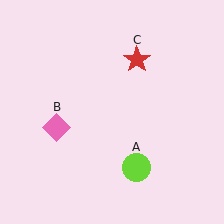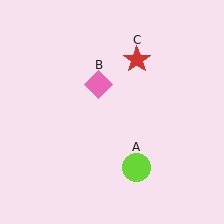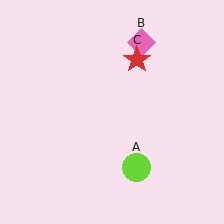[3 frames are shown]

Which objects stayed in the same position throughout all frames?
Lime circle (object A) and red star (object C) remained stationary.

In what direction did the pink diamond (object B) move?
The pink diamond (object B) moved up and to the right.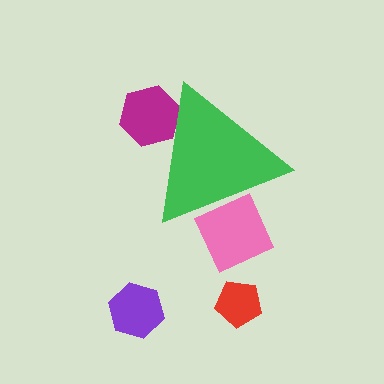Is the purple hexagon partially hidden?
No, the purple hexagon is fully visible.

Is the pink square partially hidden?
Yes, the pink square is partially hidden behind the green triangle.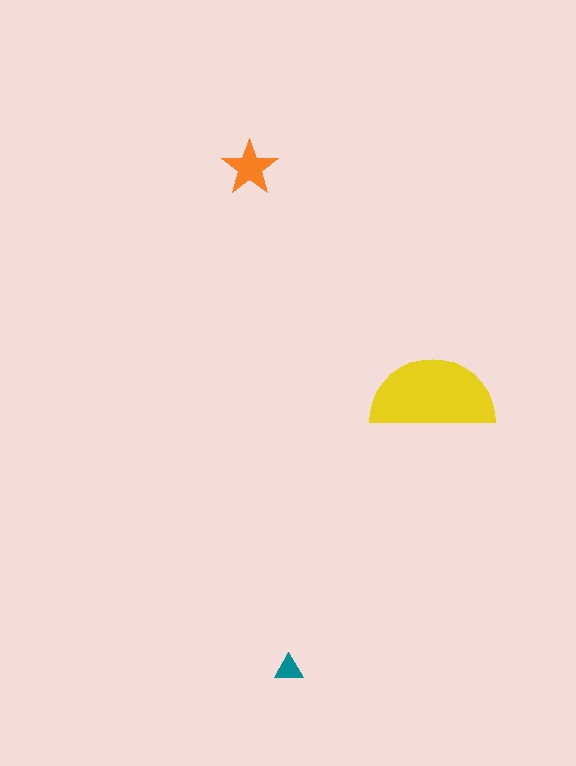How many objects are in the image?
There are 3 objects in the image.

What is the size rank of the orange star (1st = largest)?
2nd.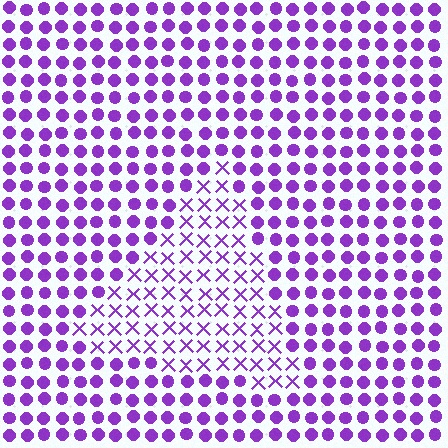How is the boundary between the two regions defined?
The boundary is defined by a change in element shape: X marks inside vs. circles outside. All elements share the same color and spacing.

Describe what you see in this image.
The image is filled with small purple elements arranged in a uniform grid. A triangle-shaped region contains X marks, while the surrounding area contains circles. The boundary is defined purely by the change in element shape.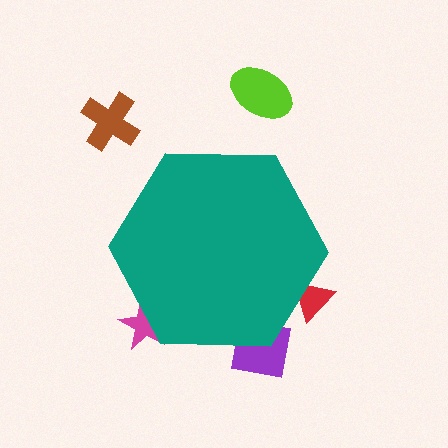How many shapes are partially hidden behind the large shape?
3 shapes are partially hidden.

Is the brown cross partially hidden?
No, the brown cross is fully visible.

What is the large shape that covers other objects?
A teal hexagon.